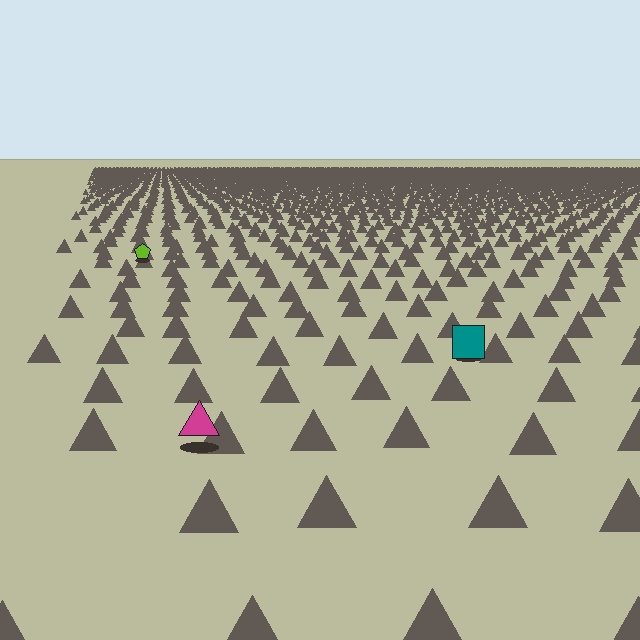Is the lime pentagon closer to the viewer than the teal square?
No. The teal square is closer — you can tell from the texture gradient: the ground texture is coarser near it.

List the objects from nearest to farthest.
From nearest to farthest: the magenta triangle, the teal square, the lime pentagon.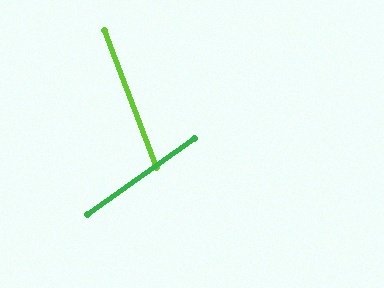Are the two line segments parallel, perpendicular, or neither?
Neither parallel nor perpendicular — they differ by about 75°.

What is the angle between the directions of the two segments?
Approximately 75 degrees.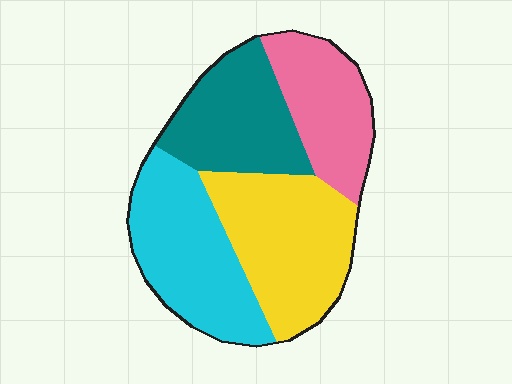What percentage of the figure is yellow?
Yellow takes up about one third (1/3) of the figure.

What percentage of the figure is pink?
Pink takes up about one fifth (1/5) of the figure.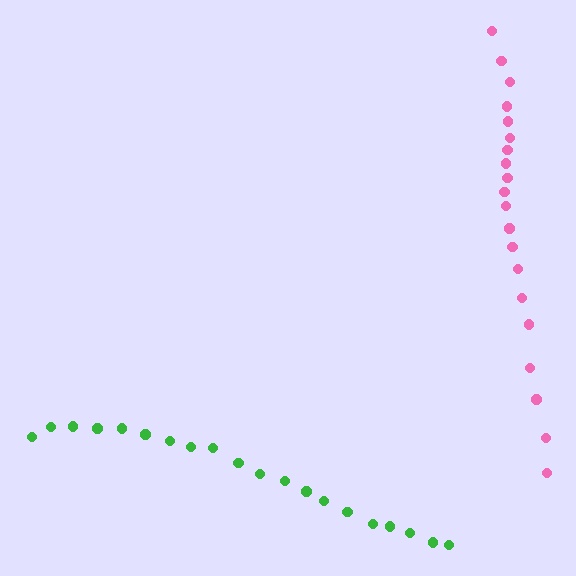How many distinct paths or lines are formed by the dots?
There are 2 distinct paths.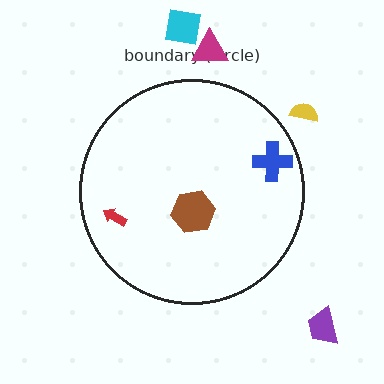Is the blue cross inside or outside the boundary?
Inside.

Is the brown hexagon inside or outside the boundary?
Inside.